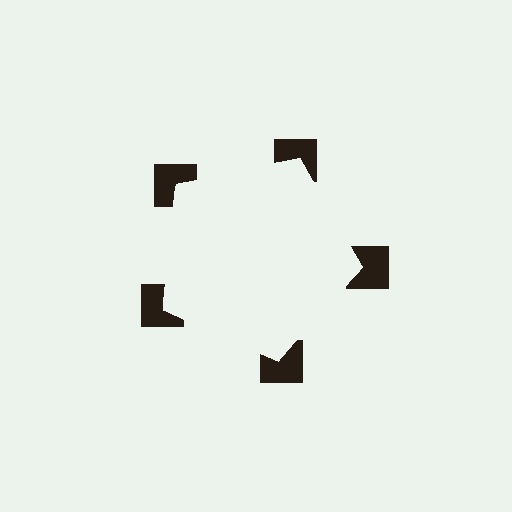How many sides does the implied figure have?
5 sides.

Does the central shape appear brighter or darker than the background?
It typically appears slightly brighter than the background, even though no actual brightness change is drawn.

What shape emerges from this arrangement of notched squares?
An illusory pentagon — its edges are inferred from the aligned wedge cuts in the notched squares, not physically drawn.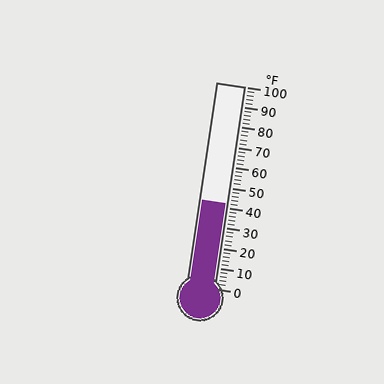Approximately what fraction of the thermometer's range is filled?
The thermometer is filled to approximately 40% of its range.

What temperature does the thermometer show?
The thermometer shows approximately 42°F.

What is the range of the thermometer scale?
The thermometer scale ranges from 0°F to 100°F.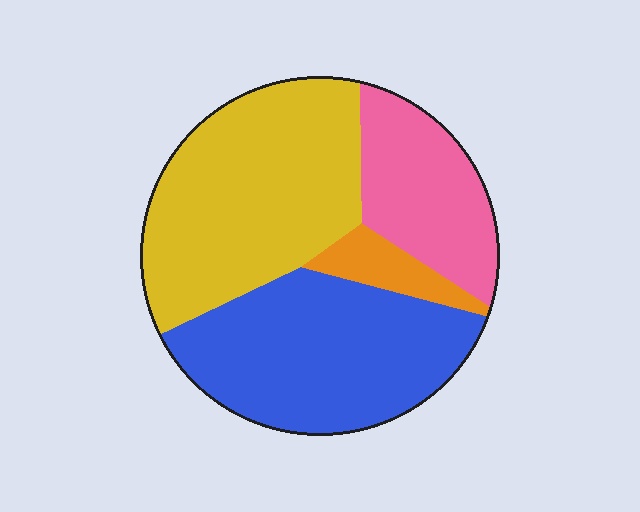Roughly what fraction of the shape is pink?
Pink takes up about one fifth (1/5) of the shape.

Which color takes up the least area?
Orange, at roughly 5%.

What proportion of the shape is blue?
Blue takes up between a third and a half of the shape.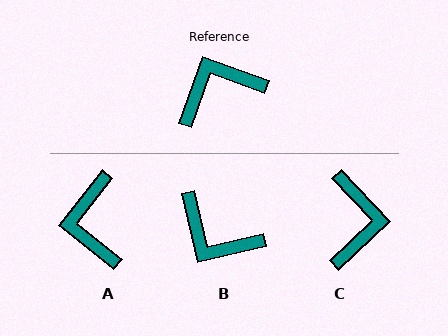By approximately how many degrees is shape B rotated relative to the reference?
Approximately 123 degrees counter-clockwise.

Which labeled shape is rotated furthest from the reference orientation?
B, about 123 degrees away.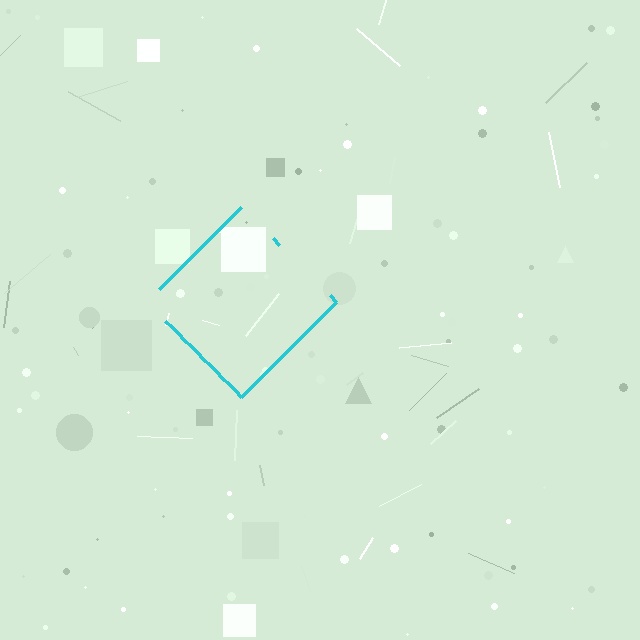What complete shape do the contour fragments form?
The contour fragments form a diamond.